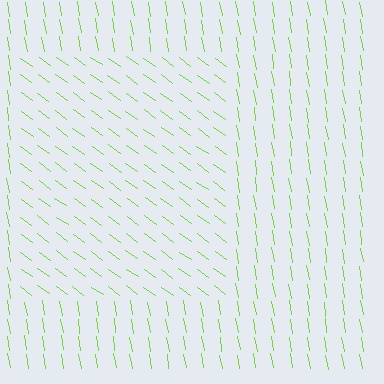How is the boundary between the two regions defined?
The boundary is defined purely by a change in line orientation (approximately 45 degrees difference). All lines are the same color and thickness.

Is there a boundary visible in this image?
Yes, there is a texture boundary formed by a change in line orientation.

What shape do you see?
I see a rectangle.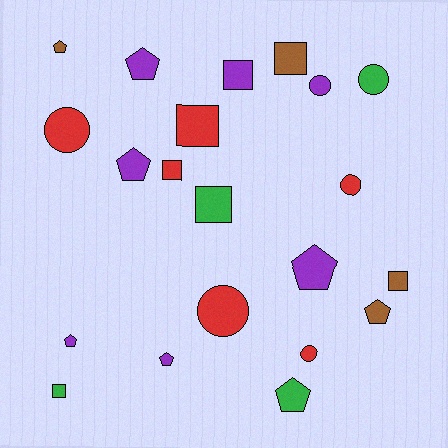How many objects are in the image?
There are 21 objects.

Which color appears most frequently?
Purple, with 7 objects.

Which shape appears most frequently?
Pentagon, with 8 objects.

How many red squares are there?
There are 2 red squares.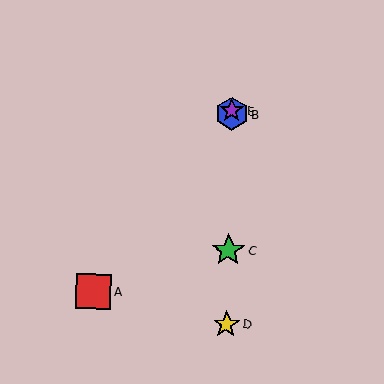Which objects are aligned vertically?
Objects B, C, D, E are aligned vertically.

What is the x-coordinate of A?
Object A is at x≈93.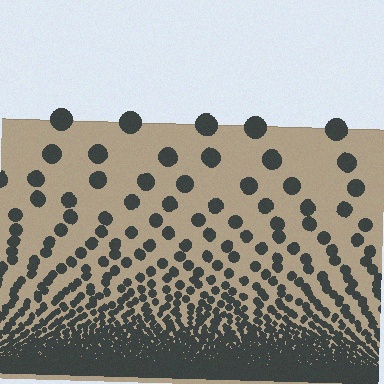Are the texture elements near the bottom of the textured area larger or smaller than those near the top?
Smaller. The gradient is inverted — elements near the bottom are smaller and denser.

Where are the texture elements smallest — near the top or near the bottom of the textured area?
Near the bottom.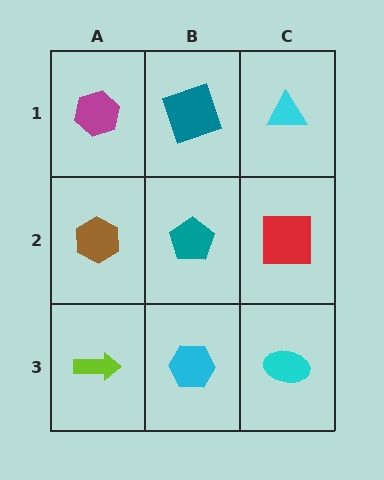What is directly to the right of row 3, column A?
A cyan hexagon.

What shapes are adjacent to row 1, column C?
A red square (row 2, column C), a teal square (row 1, column B).